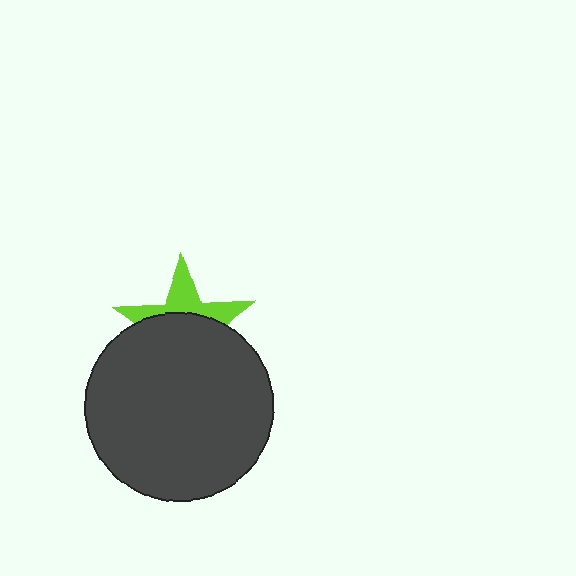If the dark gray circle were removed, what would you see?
You would see the complete lime star.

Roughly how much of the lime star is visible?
A small part of it is visible (roughly 38%).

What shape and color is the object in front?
The object in front is a dark gray circle.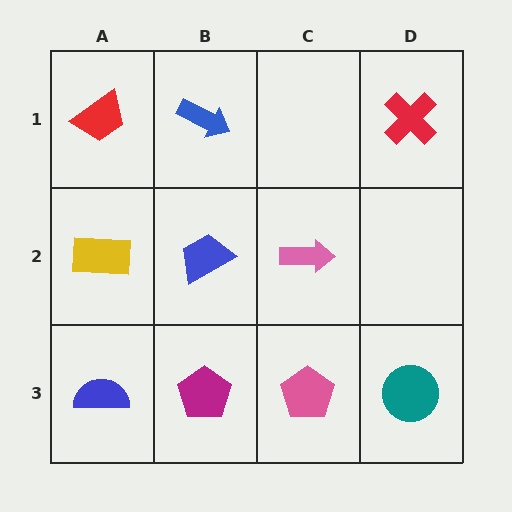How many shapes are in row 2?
3 shapes.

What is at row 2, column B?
A blue trapezoid.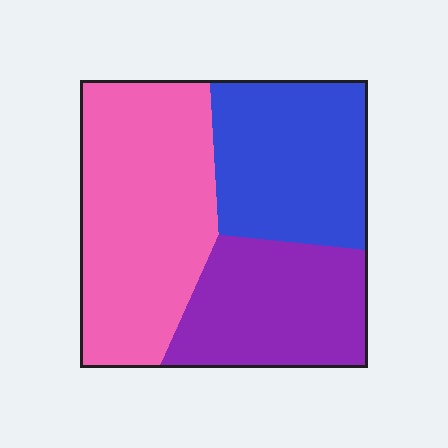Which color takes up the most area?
Pink, at roughly 45%.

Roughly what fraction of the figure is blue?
Blue covers 30% of the figure.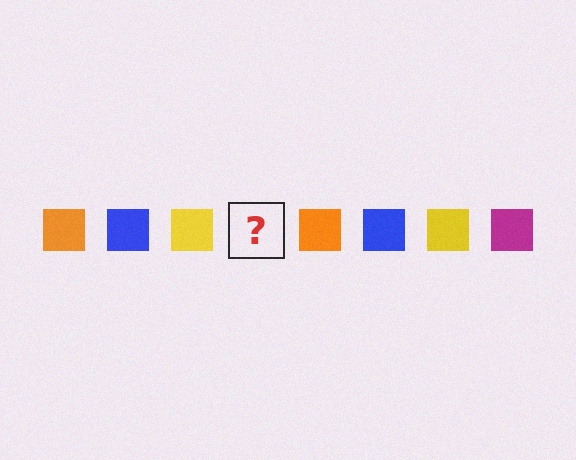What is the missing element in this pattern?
The missing element is a magenta square.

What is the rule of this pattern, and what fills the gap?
The rule is that the pattern cycles through orange, blue, yellow, magenta squares. The gap should be filled with a magenta square.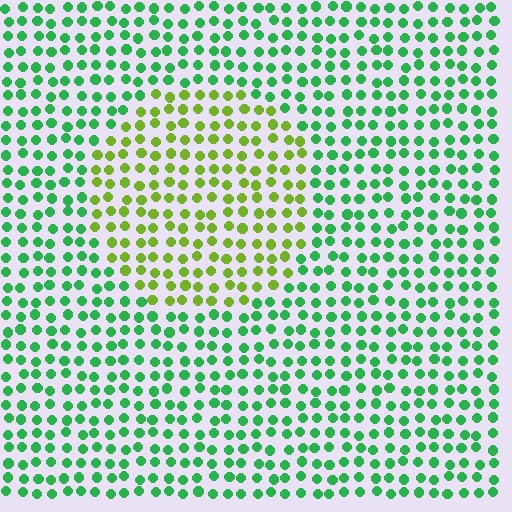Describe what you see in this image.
The image is filled with small green elements in a uniform arrangement. A circle-shaped region is visible where the elements are tinted to a slightly different hue, forming a subtle color boundary.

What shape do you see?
I see a circle.